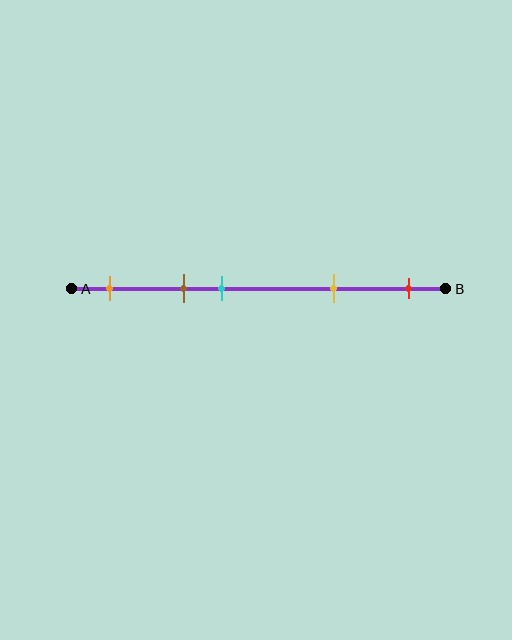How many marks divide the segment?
There are 5 marks dividing the segment.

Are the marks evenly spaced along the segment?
No, the marks are not evenly spaced.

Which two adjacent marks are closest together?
The brown and cyan marks are the closest adjacent pair.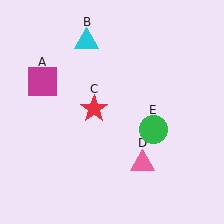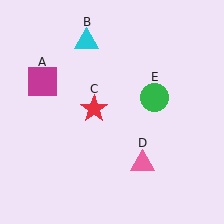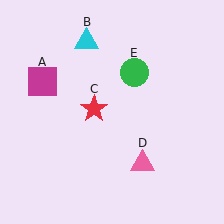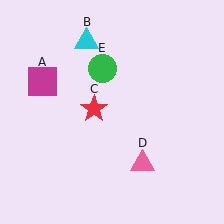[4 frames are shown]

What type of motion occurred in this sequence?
The green circle (object E) rotated counterclockwise around the center of the scene.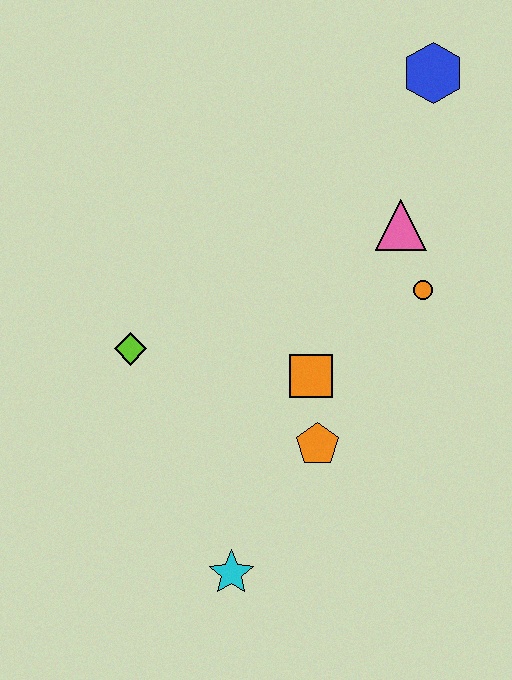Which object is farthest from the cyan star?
The blue hexagon is farthest from the cyan star.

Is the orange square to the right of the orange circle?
No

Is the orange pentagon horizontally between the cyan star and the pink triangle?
Yes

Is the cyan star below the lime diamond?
Yes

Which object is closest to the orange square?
The orange pentagon is closest to the orange square.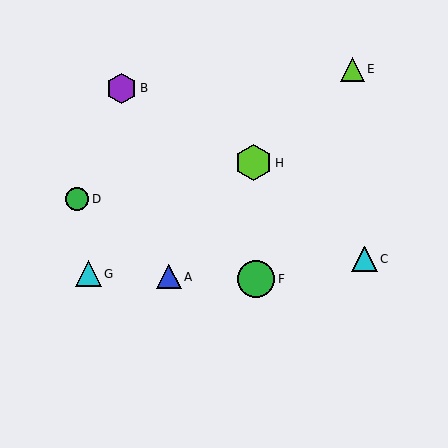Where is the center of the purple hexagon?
The center of the purple hexagon is at (122, 88).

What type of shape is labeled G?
Shape G is a cyan triangle.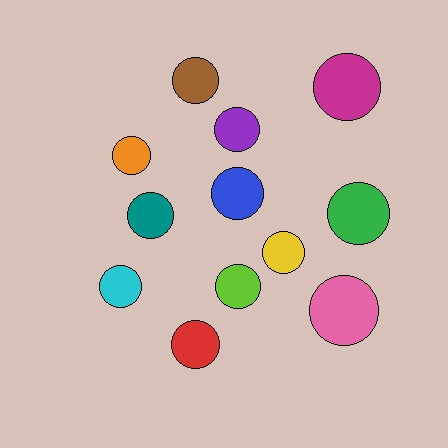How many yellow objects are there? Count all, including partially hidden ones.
There is 1 yellow object.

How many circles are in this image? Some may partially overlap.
There are 12 circles.